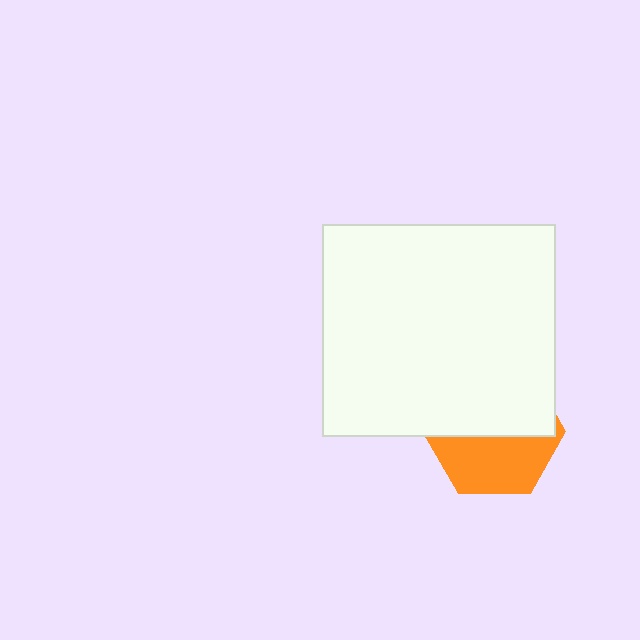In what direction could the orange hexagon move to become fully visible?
The orange hexagon could move down. That would shift it out from behind the white rectangle entirely.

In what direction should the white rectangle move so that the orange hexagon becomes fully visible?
The white rectangle should move up. That is the shortest direction to clear the overlap and leave the orange hexagon fully visible.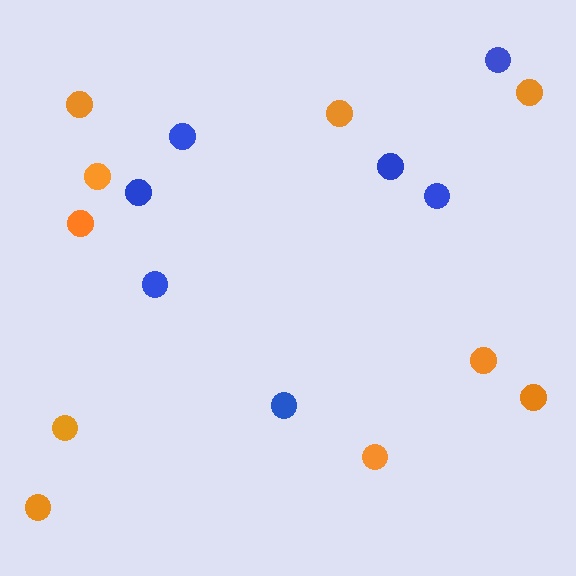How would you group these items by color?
There are 2 groups: one group of blue circles (7) and one group of orange circles (10).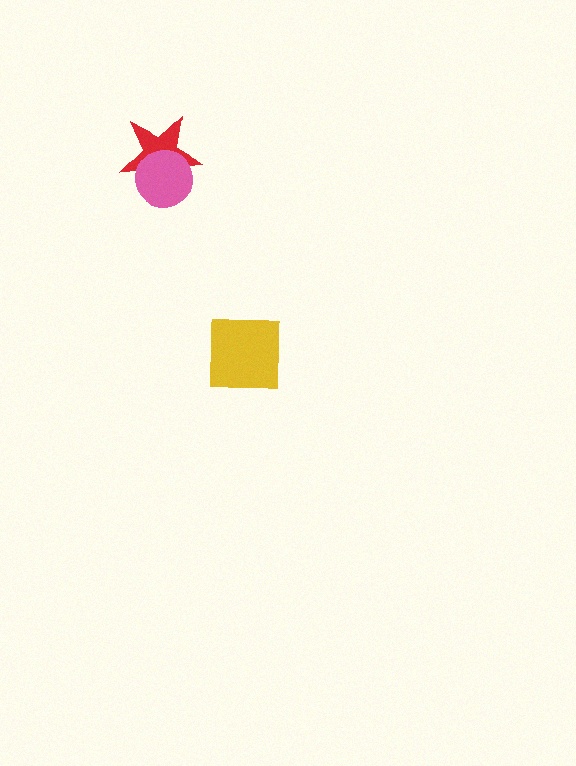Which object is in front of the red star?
The pink circle is in front of the red star.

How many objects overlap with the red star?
1 object overlaps with the red star.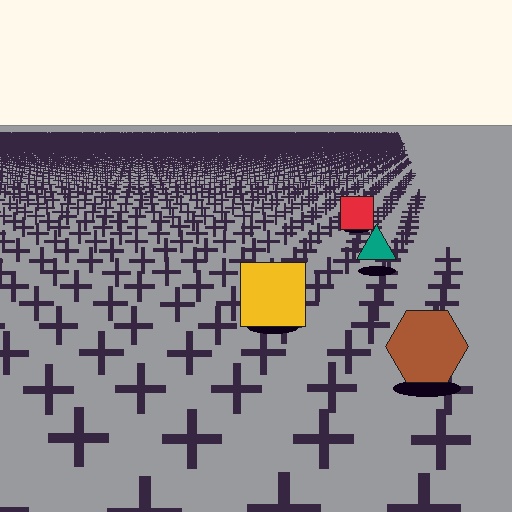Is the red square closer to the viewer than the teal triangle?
No. The teal triangle is closer — you can tell from the texture gradient: the ground texture is coarser near it.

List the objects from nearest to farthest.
From nearest to farthest: the brown hexagon, the yellow square, the teal triangle, the red square.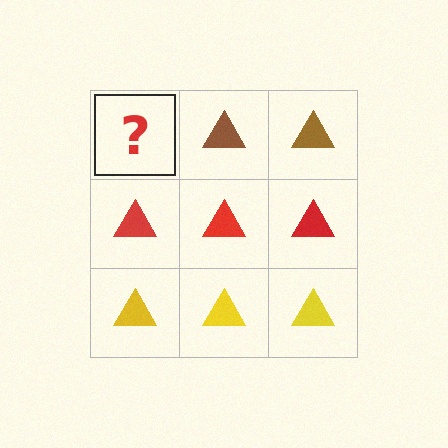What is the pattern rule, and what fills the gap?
The rule is that each row has a consistent color. The gap should be filled with a brown triangle.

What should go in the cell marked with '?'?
The missing cell should contain a brown triangle.